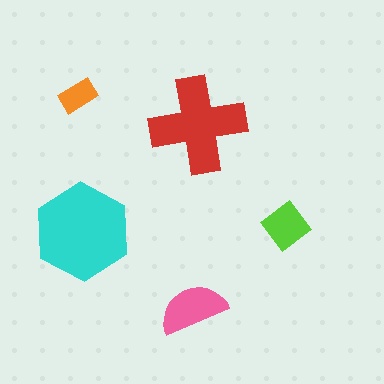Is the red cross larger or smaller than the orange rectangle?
Larger.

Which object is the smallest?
The orange rectangle.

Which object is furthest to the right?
The lime diamond is rightmost.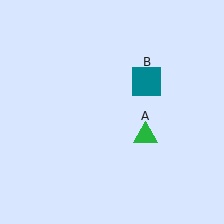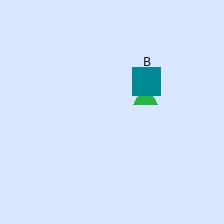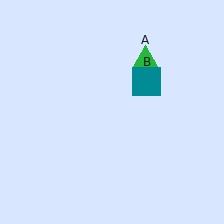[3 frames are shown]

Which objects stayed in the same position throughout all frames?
Teal square (object B) remained stationary.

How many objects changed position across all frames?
1 object changed position: green triangle (object A).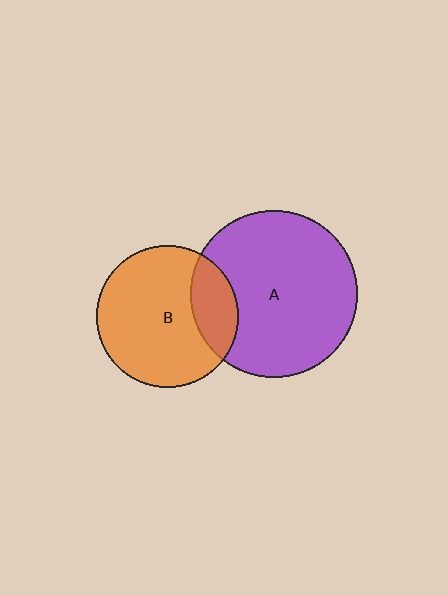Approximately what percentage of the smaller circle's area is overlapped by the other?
Approximately 20%.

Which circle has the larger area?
Circle A (purple).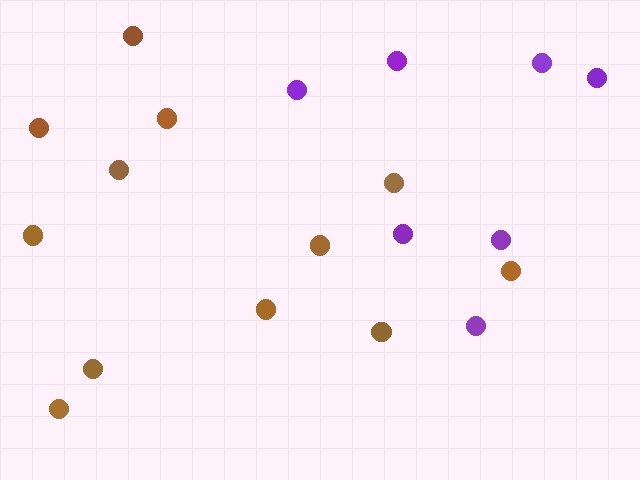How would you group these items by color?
There are 2 groups: one group of purple circles (7) and one group of brown circles (12).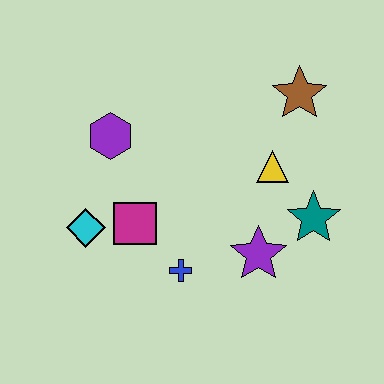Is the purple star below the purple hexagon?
Yes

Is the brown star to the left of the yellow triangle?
No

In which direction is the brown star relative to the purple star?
The brown star is above the purple star.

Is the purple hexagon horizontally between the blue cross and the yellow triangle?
No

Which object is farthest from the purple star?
The purple hexagon is farthest from the purple star.